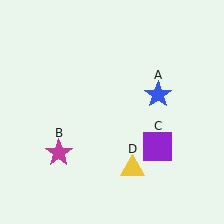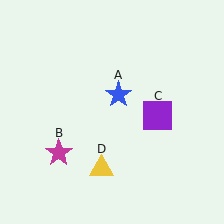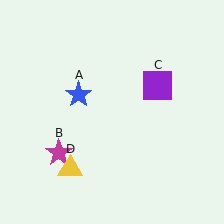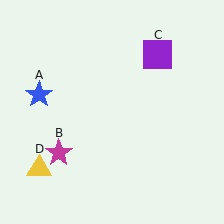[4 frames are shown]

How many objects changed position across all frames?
3 objects changed position: blue star (object A), purple square (object C), yellow triangle (object D).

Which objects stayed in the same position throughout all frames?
Magenta star (object B) remained stationary.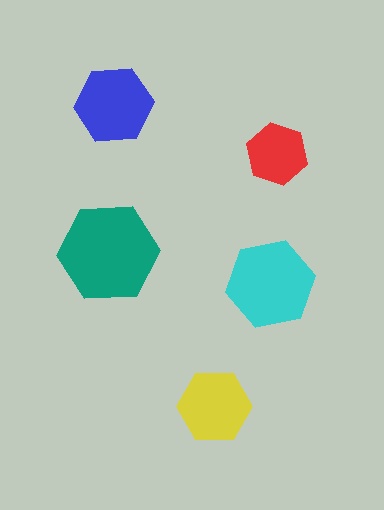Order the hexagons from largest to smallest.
the teal one, the cyan one, the blue one, the yellow one, the red one.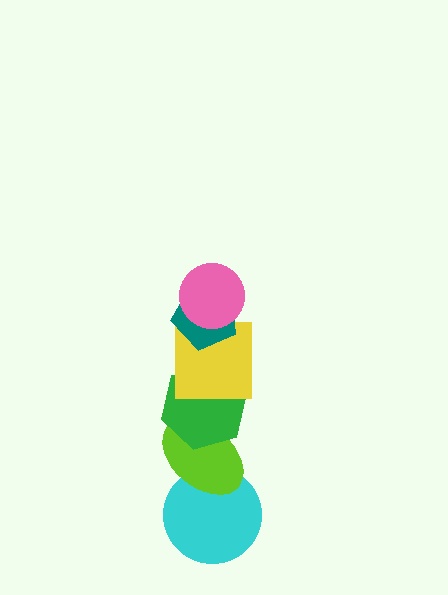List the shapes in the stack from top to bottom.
From top to bottom: the pink circle, the teal pentagon, the yellow square, the green hexagon, the lime ellipse, the cyan circle.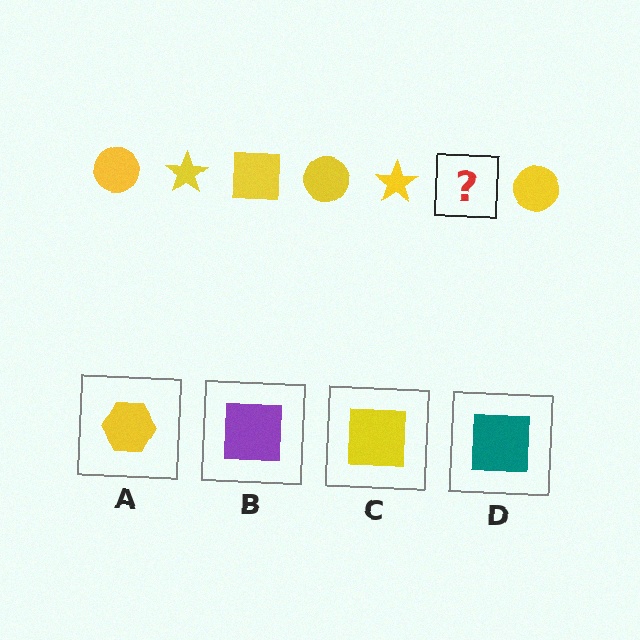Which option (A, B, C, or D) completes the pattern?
C.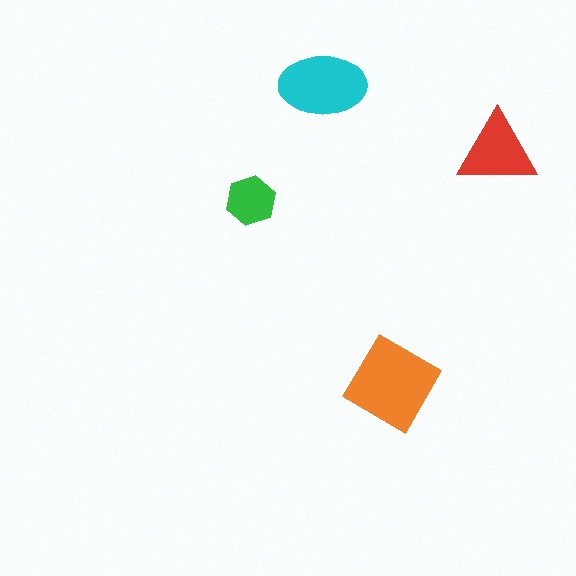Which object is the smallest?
The green hexagon.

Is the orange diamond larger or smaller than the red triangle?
Larger.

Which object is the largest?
The orange diamond.